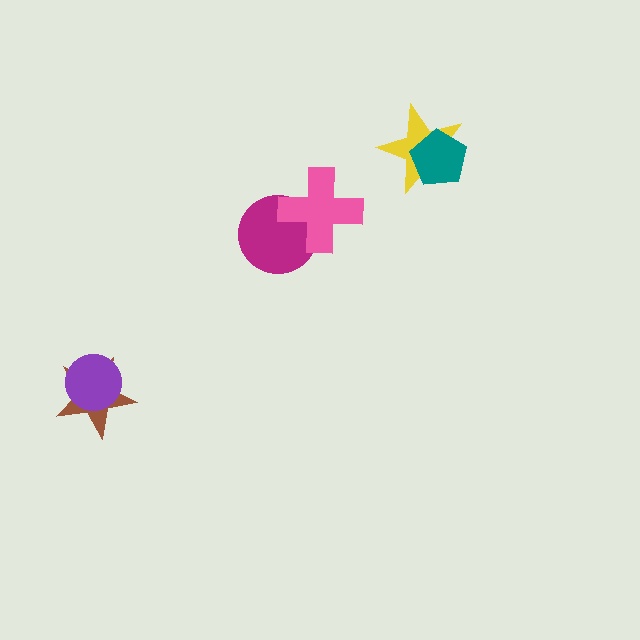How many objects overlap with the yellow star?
1 object overlaps with the yellow star.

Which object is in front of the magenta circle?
The pink cross is in front of the magenta circle.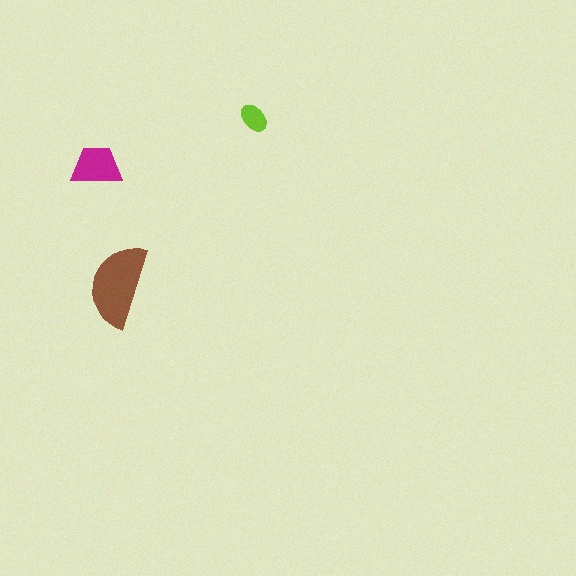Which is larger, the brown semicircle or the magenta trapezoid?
The brown semicircle.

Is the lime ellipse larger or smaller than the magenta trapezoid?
Smaller.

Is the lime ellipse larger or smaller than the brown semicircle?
Smaller.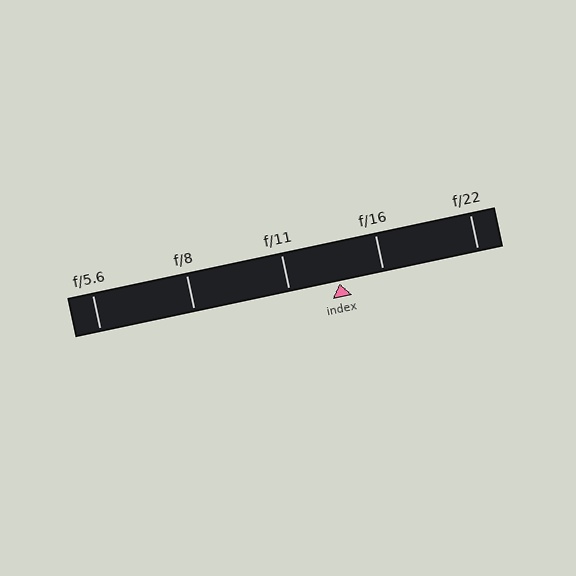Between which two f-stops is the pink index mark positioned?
The index mark is between f/11 and f/16.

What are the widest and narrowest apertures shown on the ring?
The widest aperture shown is f/5.6 and the narrowest is f/22.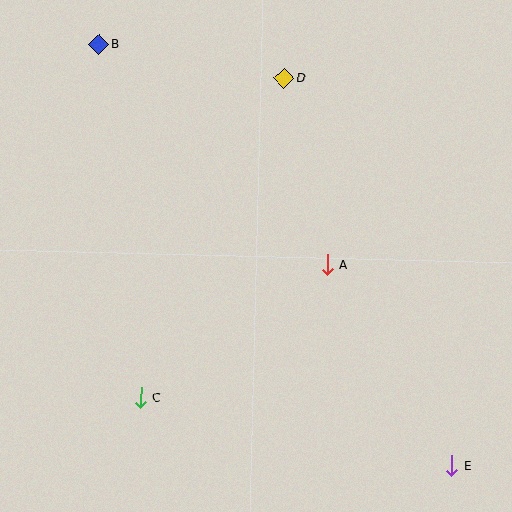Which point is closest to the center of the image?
Point A at (327, 265) is closest to the center.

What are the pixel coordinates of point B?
Point B is at (99, 44).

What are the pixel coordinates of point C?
Point C is at (141, 397).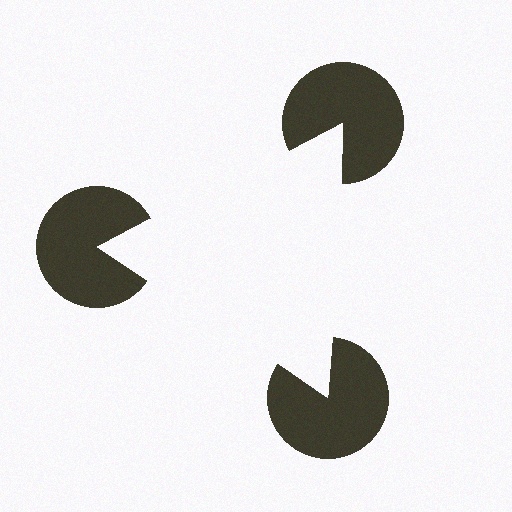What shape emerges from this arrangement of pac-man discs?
An illusory triangle — its edges are inferred from the aligned wedge cuts in the pac-man discs, not physically drawn.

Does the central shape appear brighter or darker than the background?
It typically appears slightly brighter than the background, even though no actual brightness change is drawn.